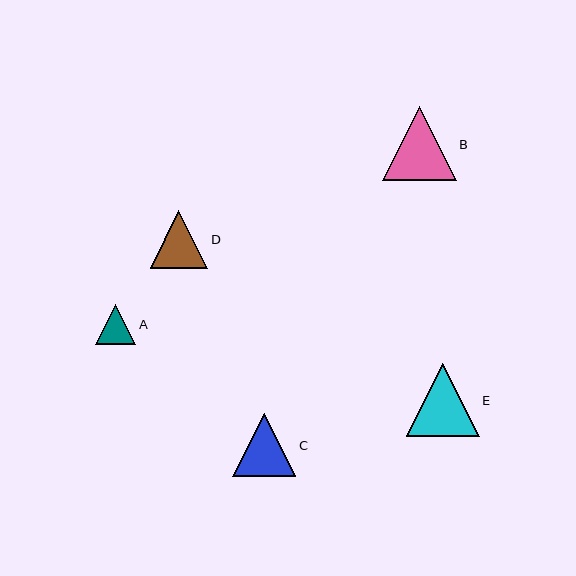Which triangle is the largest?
Triangle B is the largest with a size of approximately 74 pixels.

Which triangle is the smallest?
Triangle A is the smallest with a size of approximately 40 pixels.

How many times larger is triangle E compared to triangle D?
Triangle E is approximately 1.3 times the size of triangle D.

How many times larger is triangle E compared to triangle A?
Triangle E is approximately 1.8 times the size of triangle A.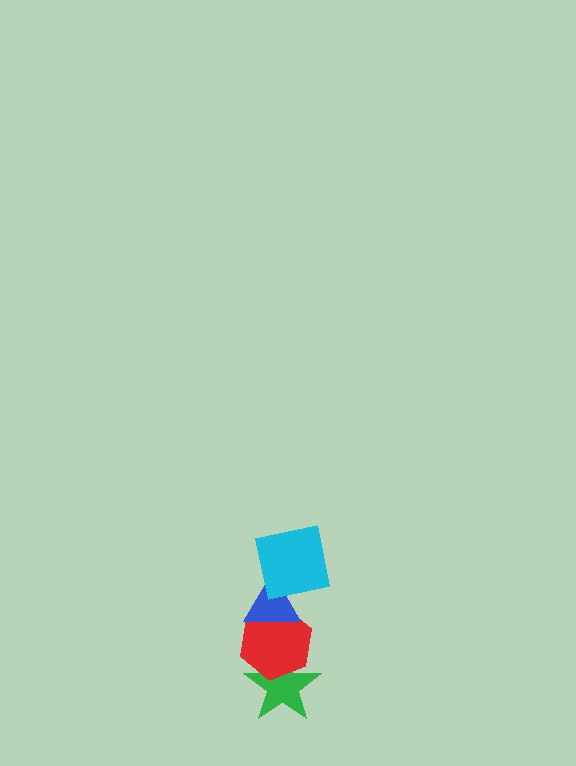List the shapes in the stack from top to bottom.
From top to bottom: the cyan square, the blue triangle, the red hexagon, the green star.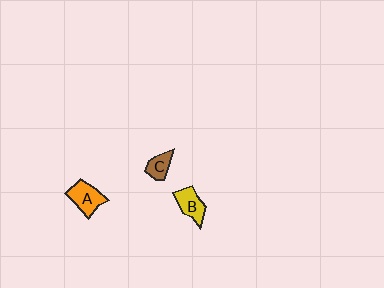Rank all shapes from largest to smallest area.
From largest to smallest: A (orange), B (yellow), C (brown).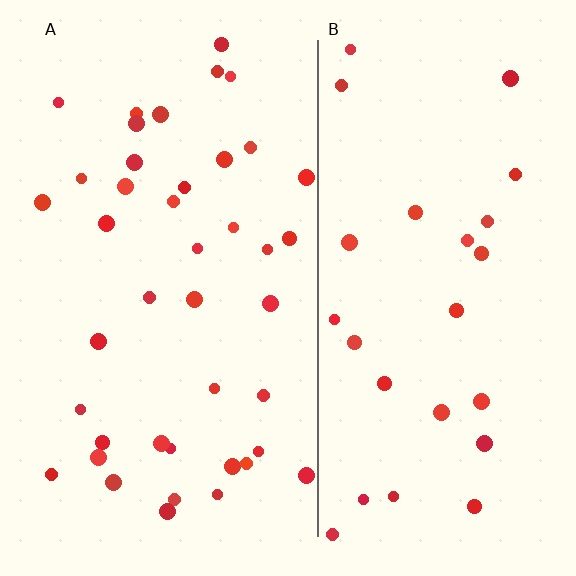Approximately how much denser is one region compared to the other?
Approximately 1.6× — region A over region B.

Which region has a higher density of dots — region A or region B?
A (the left).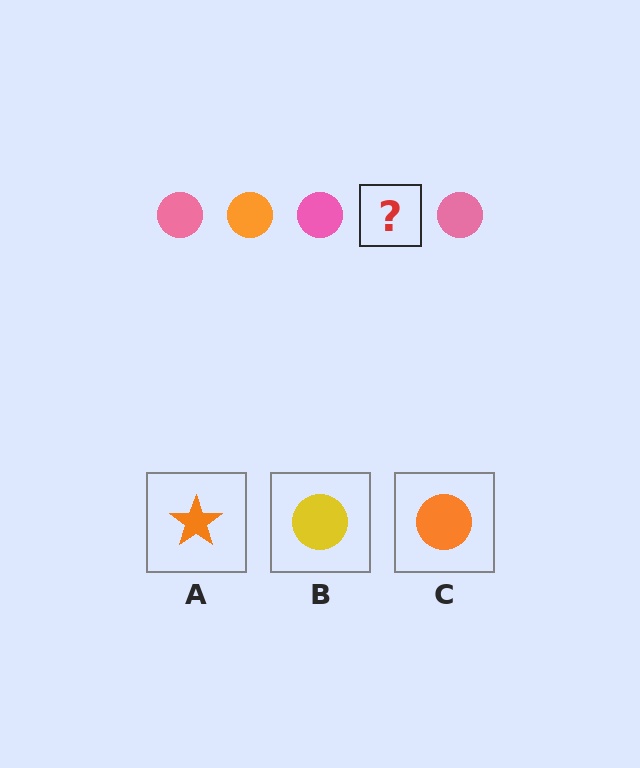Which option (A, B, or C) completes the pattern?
C.